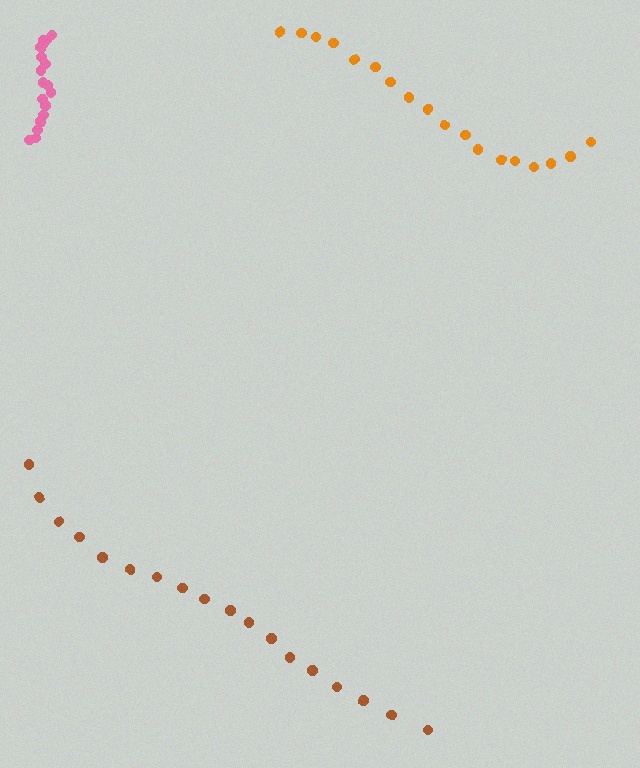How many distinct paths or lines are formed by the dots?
There are 3 distinct paths.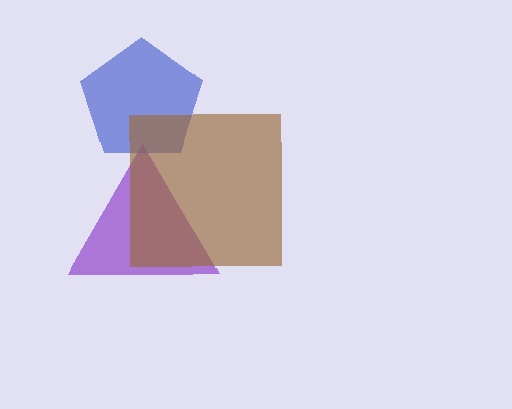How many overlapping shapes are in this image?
There are 3 overlapping shapes in the image.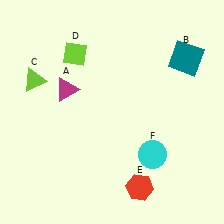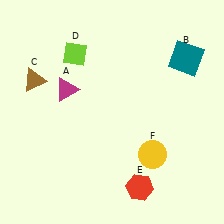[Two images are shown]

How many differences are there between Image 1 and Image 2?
There are 2 differences between the two images.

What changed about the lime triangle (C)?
In Image 1, C is lime. In Image 2, it changed to brown.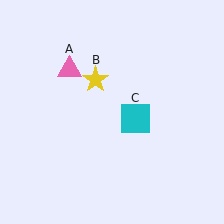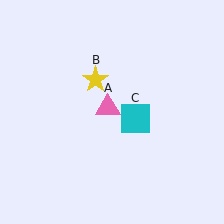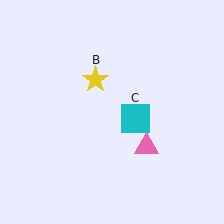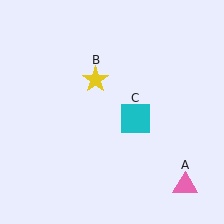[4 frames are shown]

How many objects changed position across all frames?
1 object changed position: pink triangle (object A).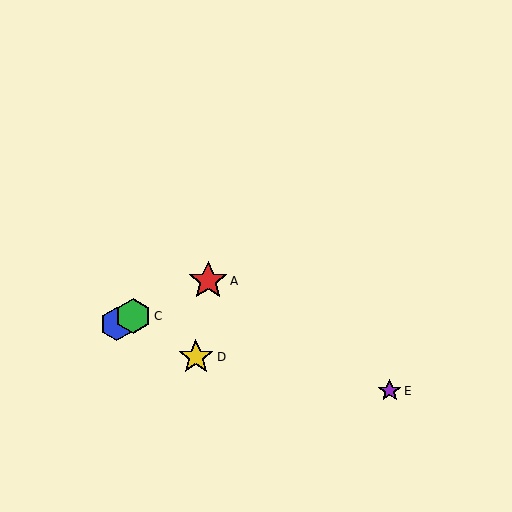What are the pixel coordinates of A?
Object A is at (208, 281).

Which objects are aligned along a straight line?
Objects A, B, C are aligned along a straight line.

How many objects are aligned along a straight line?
3 objects (A, B, C) are aligned along a straight line.